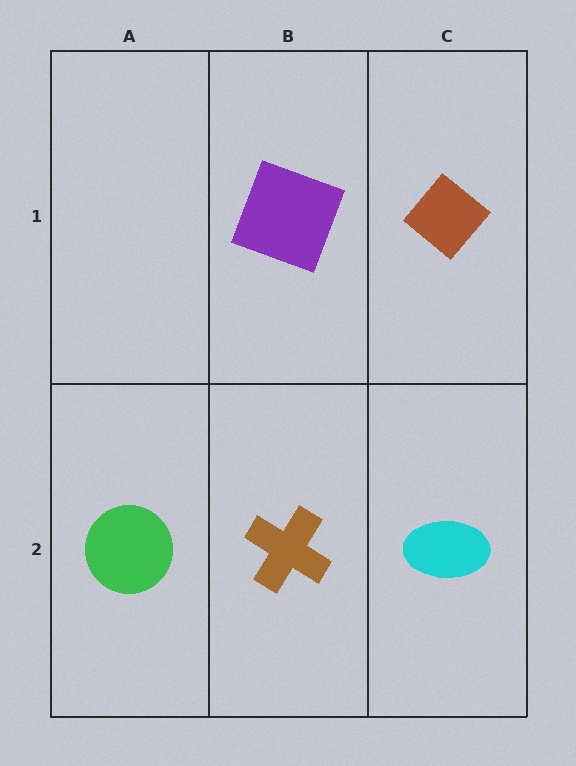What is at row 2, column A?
A green circle.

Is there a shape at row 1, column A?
No, that cell is empty.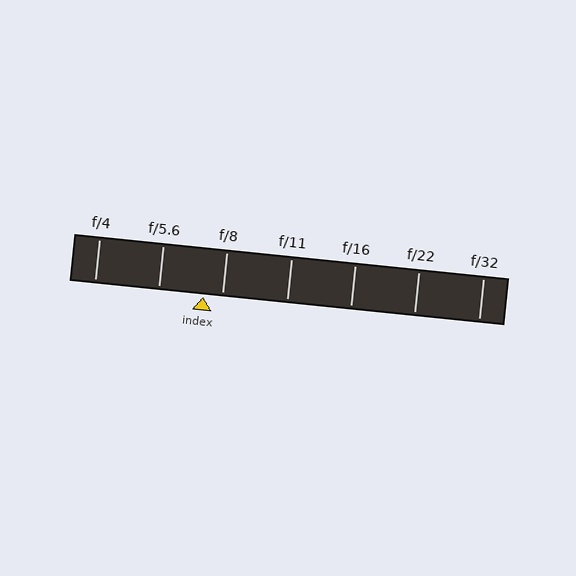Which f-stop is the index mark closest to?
The index mark is closest to f/8.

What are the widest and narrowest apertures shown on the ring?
The widest aperture shown is f/4 and the narrowest is f/32.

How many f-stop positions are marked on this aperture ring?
There are 7 f-stop positions marked.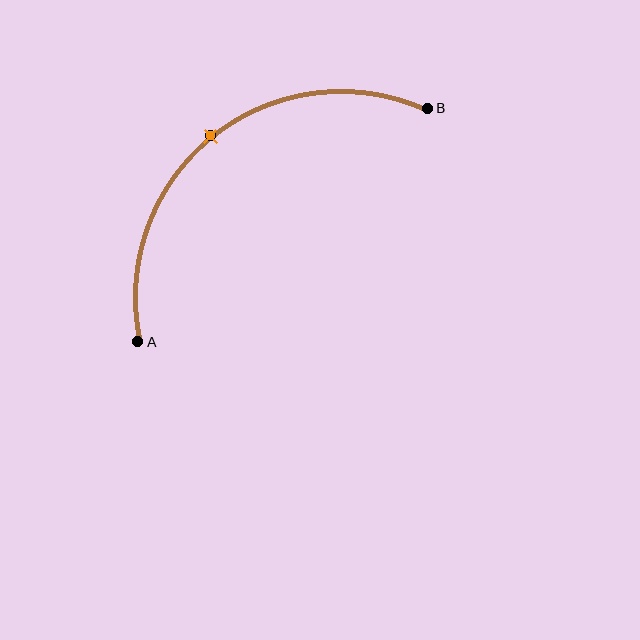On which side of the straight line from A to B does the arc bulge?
The arc bulges above and to the left of the straight line connecting A and B.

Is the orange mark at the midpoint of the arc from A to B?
Yes. The orange mark lies on the arc at equal arc-length from both A and B — it is the arc midpoint.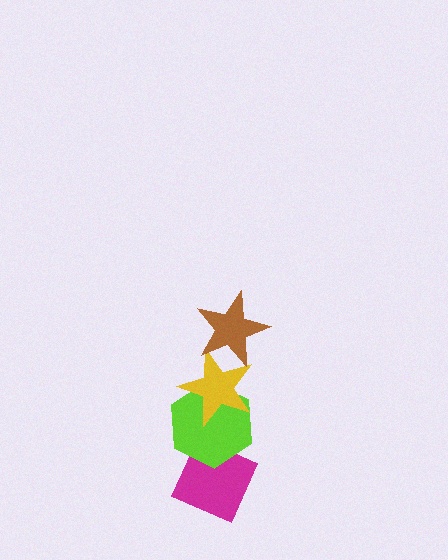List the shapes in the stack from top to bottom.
From top to bottom: the brown star, the yellow star, the lime hexagon, the magenta diamond.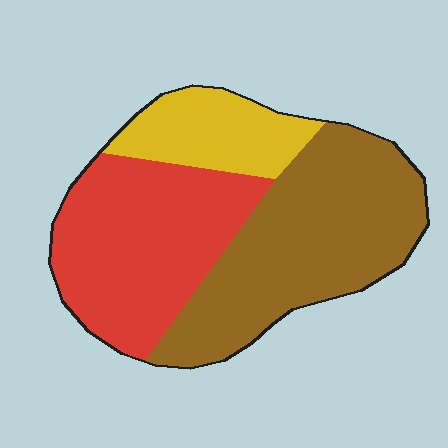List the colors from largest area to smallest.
From largest to smallest: brown, red, yellow.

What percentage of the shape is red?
Red covers around 40% of the shape.